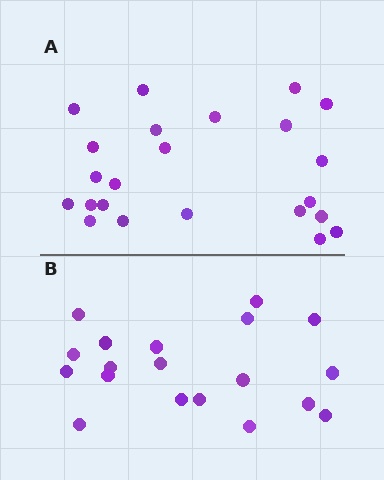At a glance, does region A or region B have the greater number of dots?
Region A (the top region) has more dots.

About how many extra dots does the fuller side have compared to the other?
Region A has about 4 more dots than region B.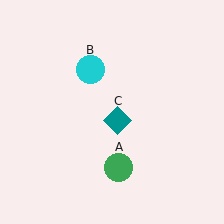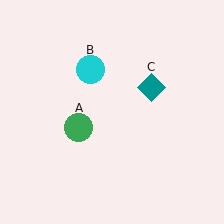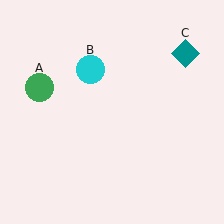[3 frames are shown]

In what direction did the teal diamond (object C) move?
The teal diamond (object C) moved up and to the right.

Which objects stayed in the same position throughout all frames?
Cyan circle (object B) remained stationary.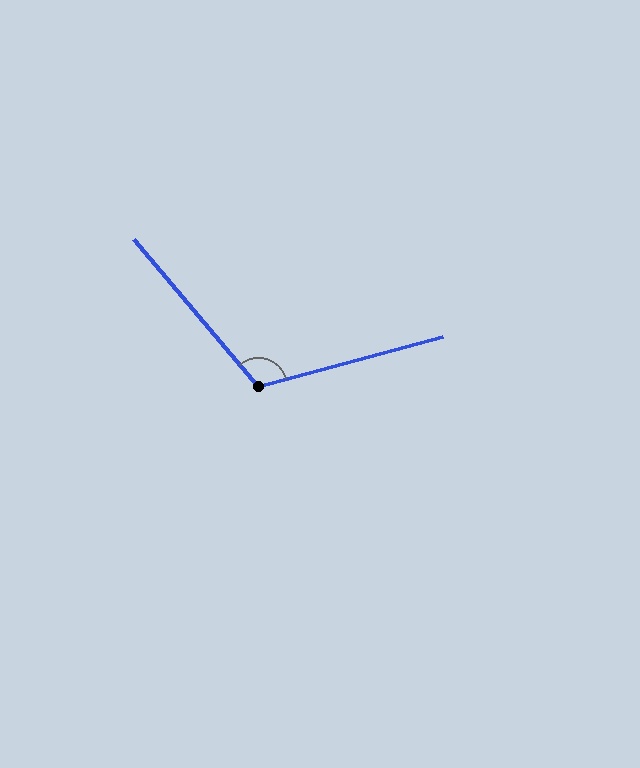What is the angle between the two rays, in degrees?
Approximately 115 degrees.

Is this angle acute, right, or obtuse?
It is obtuse.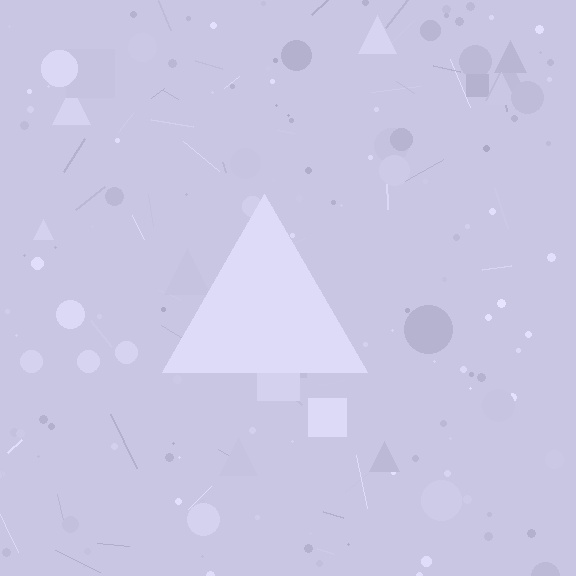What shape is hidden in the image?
A triangle is hidden in the image.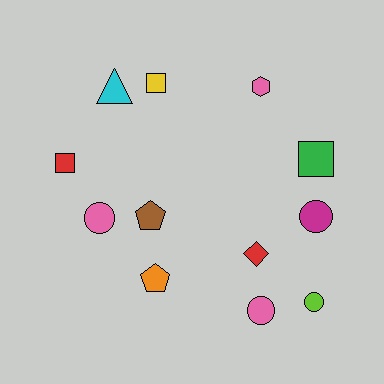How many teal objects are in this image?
There are no teal objects.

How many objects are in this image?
There are 12 objects.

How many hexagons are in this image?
There is 1 hexagon.